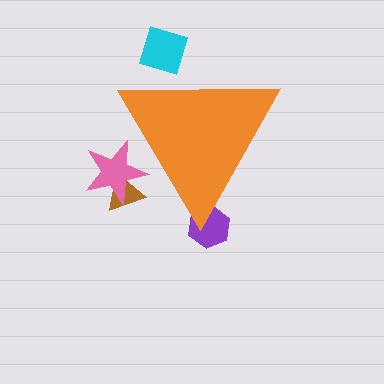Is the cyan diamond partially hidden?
Yes, the cyan diamond is partially hidden behind the orange triangle.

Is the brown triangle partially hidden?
Yes, the brown triangle is partially hidden behind the orange triangle.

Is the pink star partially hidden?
Yes, the pink star is partially hidden behind the orange triangle.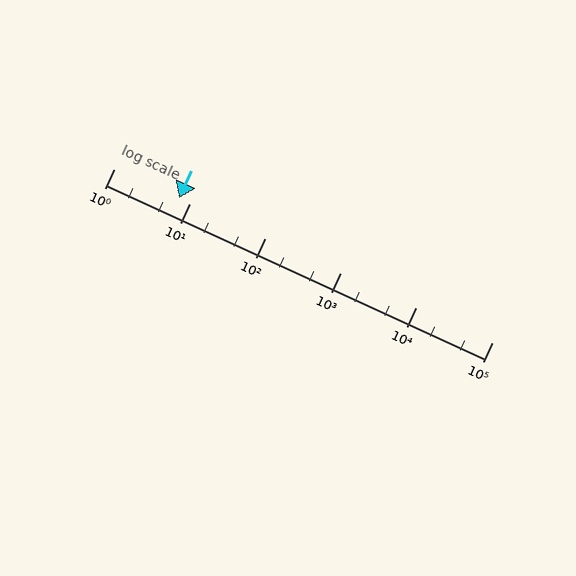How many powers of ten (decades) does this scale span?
The scale spans 5 decades, from 1 to 100000.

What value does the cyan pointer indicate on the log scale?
The pointer indicates approximately 7.2.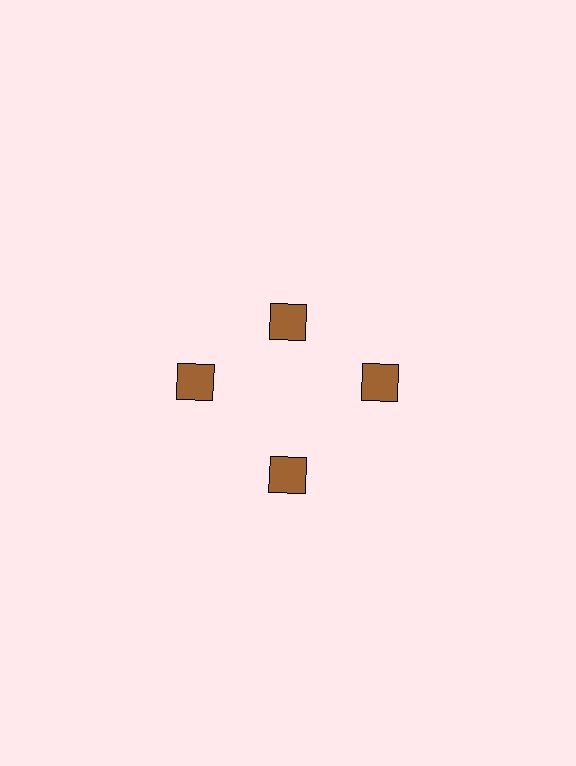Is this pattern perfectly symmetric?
No. The 4 brown squares are arranged in a ring, but one element near the 12 o'clock position is pulled inward toward the center, breaking the 4-fold rotational symmetry.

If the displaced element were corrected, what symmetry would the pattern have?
It would have 4-fold rotational symmetry — the pattern would map onto itself every 90 degrees.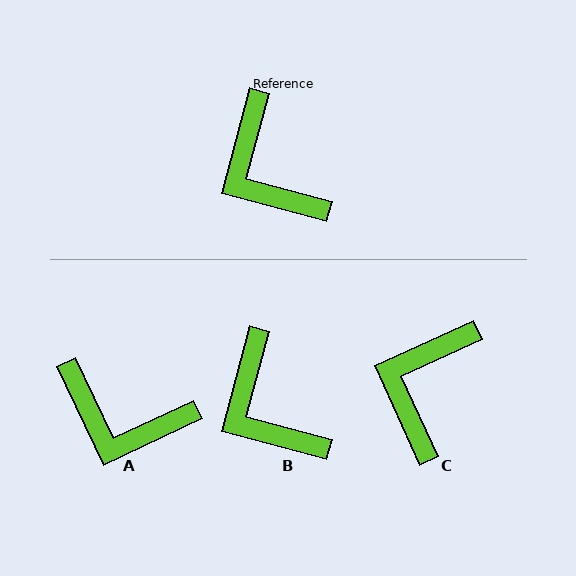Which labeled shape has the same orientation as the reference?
B.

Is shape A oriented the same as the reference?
No, it is off by about 40 degrees.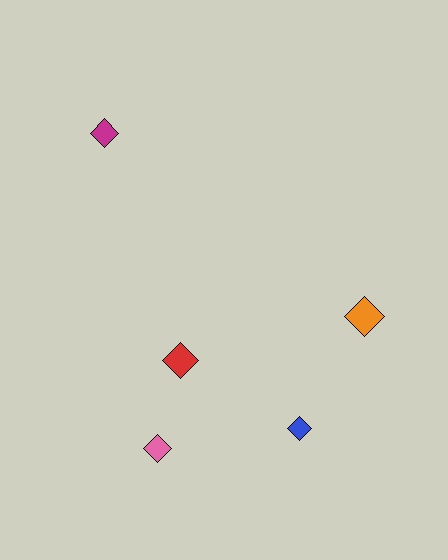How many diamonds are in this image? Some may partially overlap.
There are 5 diamonds.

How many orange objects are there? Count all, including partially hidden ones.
There is 1 orange object.